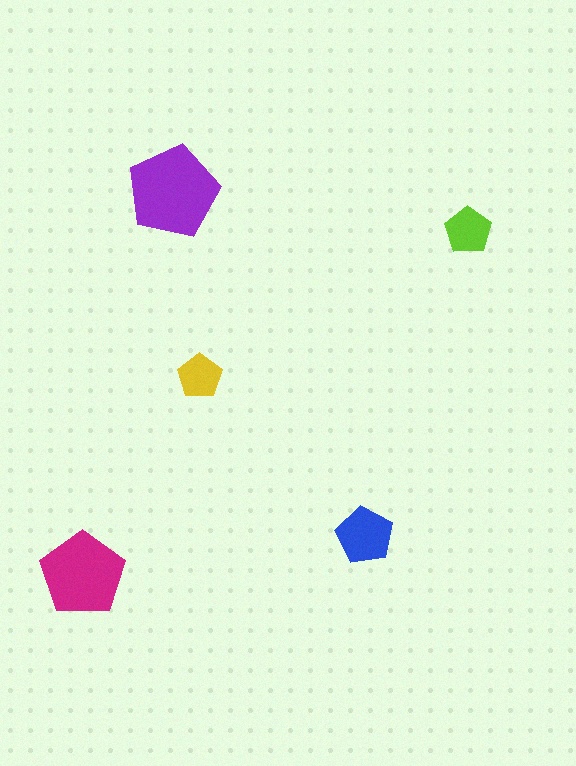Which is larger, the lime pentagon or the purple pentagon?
The purple one.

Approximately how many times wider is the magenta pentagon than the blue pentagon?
About 1.5 times wider.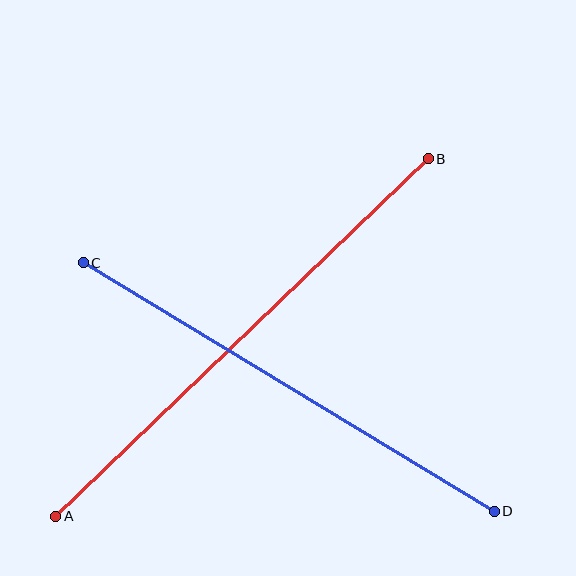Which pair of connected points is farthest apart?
Points A and B are farthest apart.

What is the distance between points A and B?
The distance is approximately 516 pixels.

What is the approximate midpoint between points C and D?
The midpoint is at approximately (289, 387) pixels.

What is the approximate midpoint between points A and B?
The midpoint is at approximately (242, 338) pixels.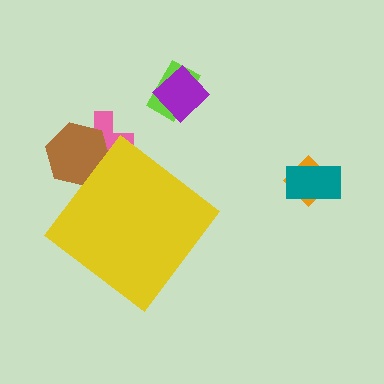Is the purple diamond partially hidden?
No, the purple diamond is fully visible.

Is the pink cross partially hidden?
Yes, the pink cross is partially hidden behind the yellow diamond.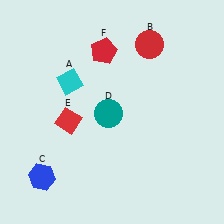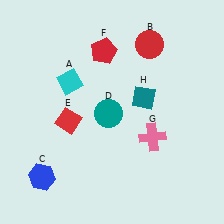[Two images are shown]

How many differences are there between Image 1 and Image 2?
There are 2 differences between the two images.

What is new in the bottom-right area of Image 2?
A pink cross (G) was added in the bottom-right area of Image 2.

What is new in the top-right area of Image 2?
A teal diamond (H) was added in the top-right area of Image 2.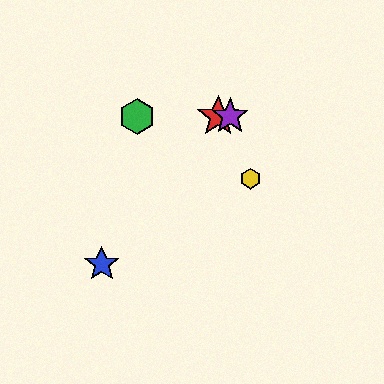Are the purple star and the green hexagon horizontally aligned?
Yes, both are at y≈116.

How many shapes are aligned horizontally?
3 shapes (the red star, the green hexagon, the purple star) are aligned horizontally.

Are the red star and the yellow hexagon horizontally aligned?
No, the red star is at y≈116 and the yellow hexagon is at y≈179.